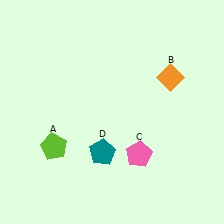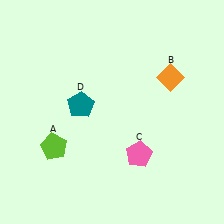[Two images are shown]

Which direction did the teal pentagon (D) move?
The teal pentagon (D) moved up.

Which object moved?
The teal pentagon (D) moved up.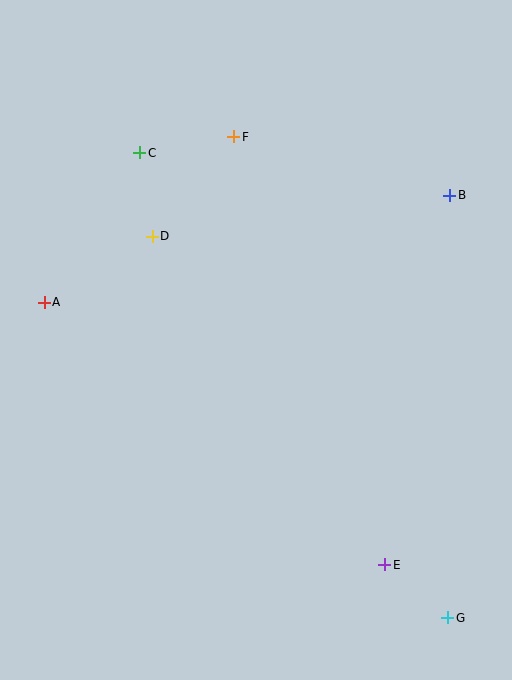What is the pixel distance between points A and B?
The distance between A and B is 419 pixels.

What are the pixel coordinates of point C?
Point C is at (140, 153).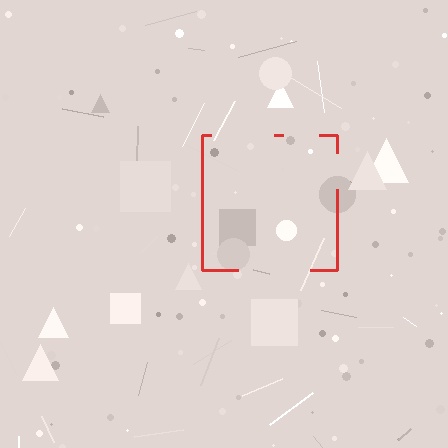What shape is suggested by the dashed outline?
The dashed outline suggests a square.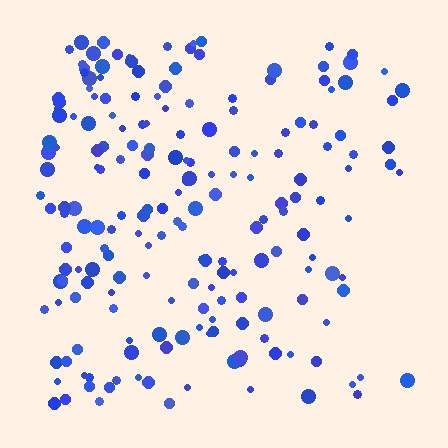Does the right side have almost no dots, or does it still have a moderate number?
Still a moderate number, just noticeably fewer than the left.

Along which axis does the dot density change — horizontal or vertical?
Horizontal.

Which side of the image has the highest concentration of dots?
The left.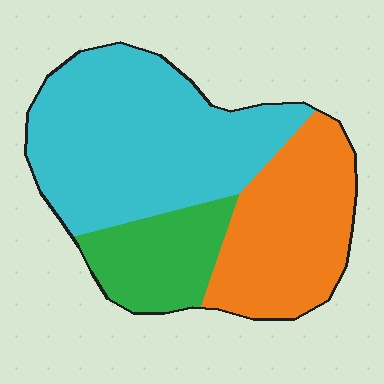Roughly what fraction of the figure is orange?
Orange takes up between a sixth and a third of the figure.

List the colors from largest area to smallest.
From largest to smallest: cyan, orange, green.